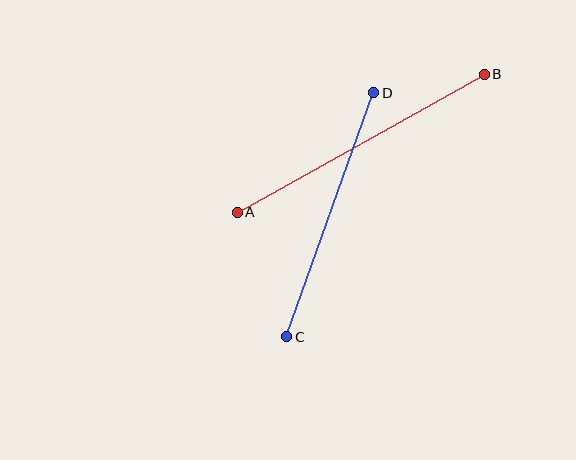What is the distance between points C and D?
The distance is approximately 259 pixels.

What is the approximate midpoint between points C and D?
The midpoint is at approximately (330, 215) pixels.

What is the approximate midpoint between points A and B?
The midpoint is at approximately (361, 143) pixels.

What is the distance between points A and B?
The distance is approximately 282 pixels.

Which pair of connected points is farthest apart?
Points A and B are farthest apart.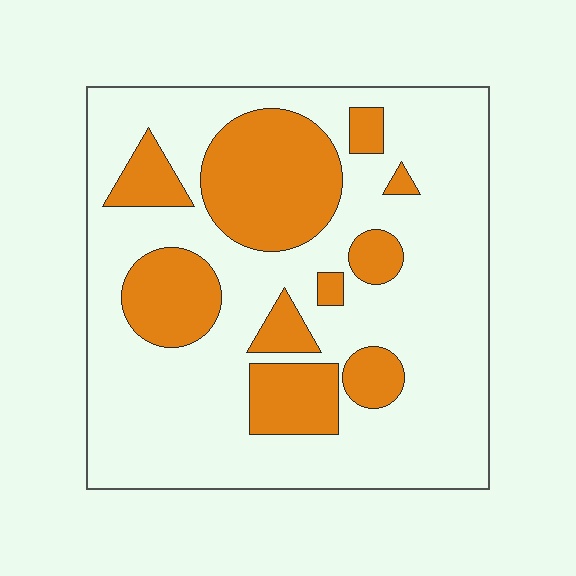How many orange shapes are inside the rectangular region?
10.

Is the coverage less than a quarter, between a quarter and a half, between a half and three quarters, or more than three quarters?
Between a quarter and a half.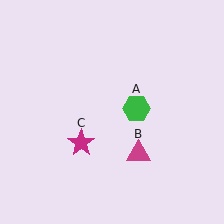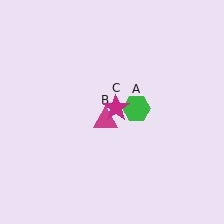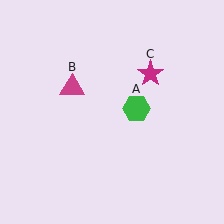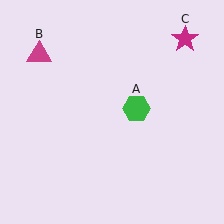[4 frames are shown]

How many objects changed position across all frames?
2 objects changed position: magenta triangle (object B), magenta star (object C).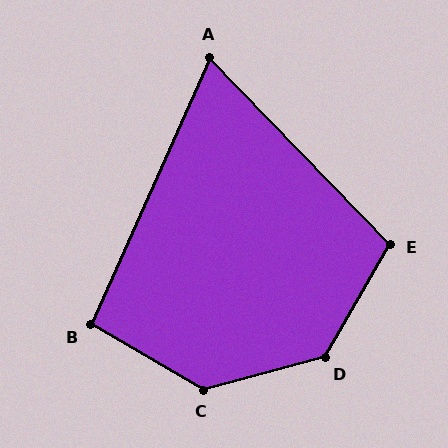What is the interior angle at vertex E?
Approximately 106 degrees (obtuse).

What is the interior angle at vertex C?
Approximately 135 degrees (obtuse).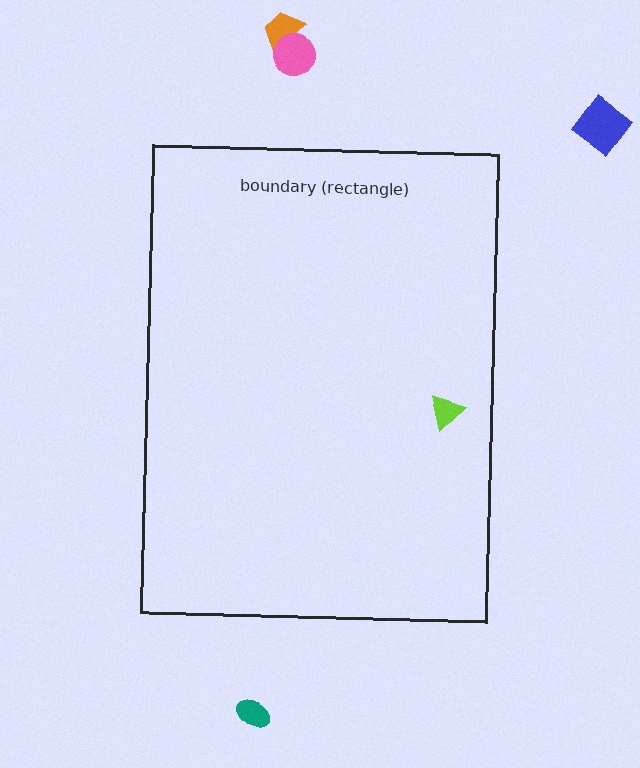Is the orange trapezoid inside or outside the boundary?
Outside.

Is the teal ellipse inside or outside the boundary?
Outside.